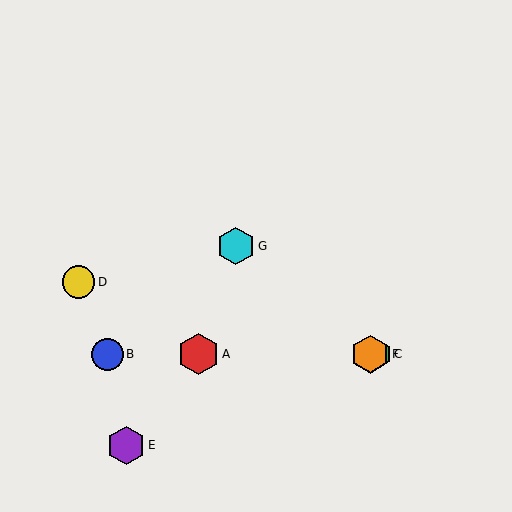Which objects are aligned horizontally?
Objects A, B, C, F are aligned horizontally.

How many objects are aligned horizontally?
4 objects (A, B, C, F) are aligned horizontally.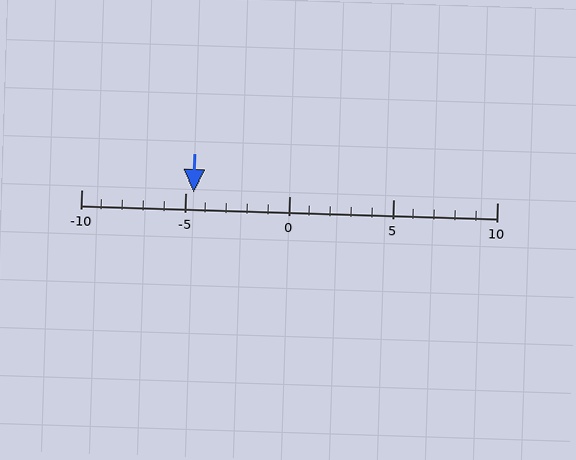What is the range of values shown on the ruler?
The ruler shows values from -10 to 10.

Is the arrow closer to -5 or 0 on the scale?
The arrow is closer to -5.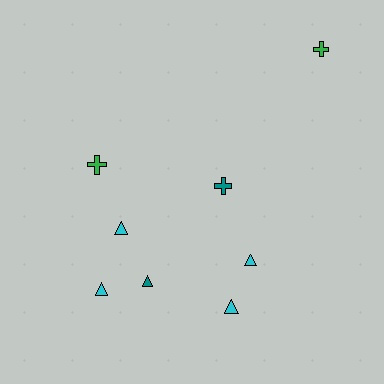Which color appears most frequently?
Cyan, with 4 objects.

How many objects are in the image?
There are 8 objects.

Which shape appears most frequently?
Triangle, with 5 objects.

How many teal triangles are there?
There is 1 teal triangle.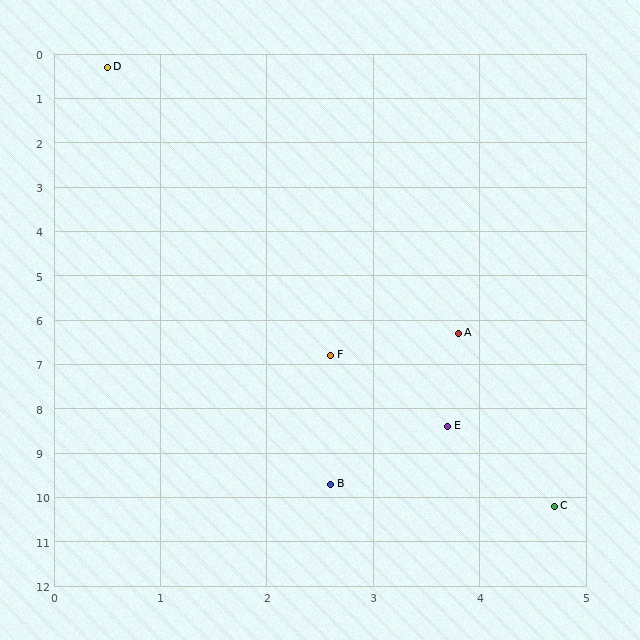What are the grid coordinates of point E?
Point E is at approximately (3.7, 8.4).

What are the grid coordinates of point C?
Point C is at approximately (4.7, 10.2).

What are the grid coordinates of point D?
Point D is at approximately (0.5, 0.3).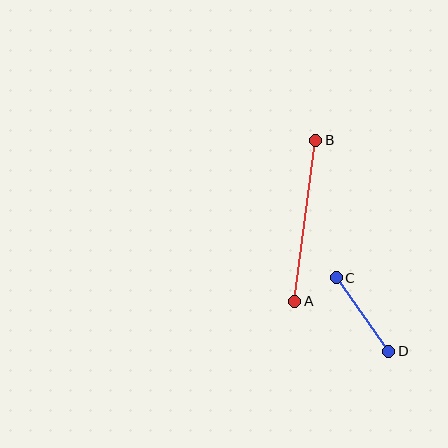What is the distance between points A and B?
The distance is approximately 162 pixels.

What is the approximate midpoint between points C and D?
The midpoint is at approximately (362, 314) pixels.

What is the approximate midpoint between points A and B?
The midpoint is at approximately (305, 221) pixels.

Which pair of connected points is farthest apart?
Points A and B are farthest apart.